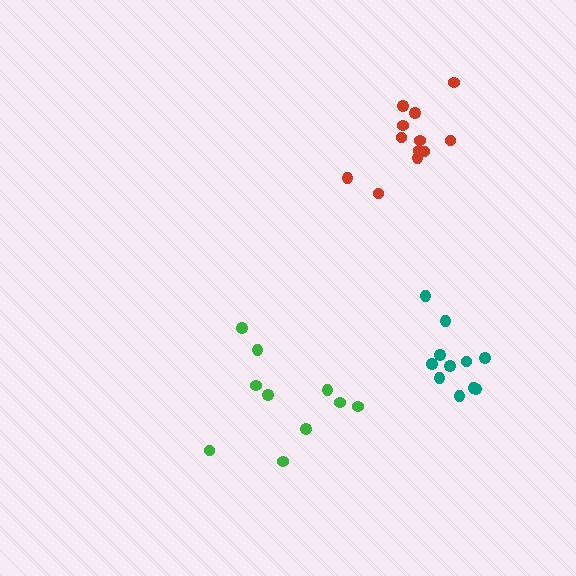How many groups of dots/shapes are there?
There are 3 groups.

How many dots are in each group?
Group 1: 11 dots, Group 2: 10 dots, Group 3: 12 dots (33 total).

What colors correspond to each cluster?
The clusters are colored: teal, green, red.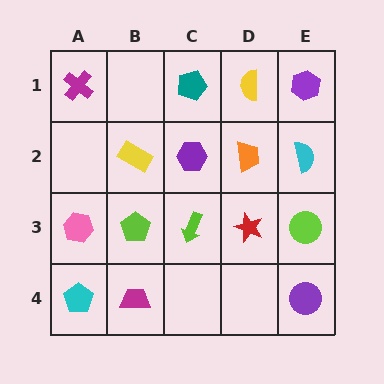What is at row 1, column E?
A purple hexagon.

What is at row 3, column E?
A lime circle.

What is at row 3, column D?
A red star.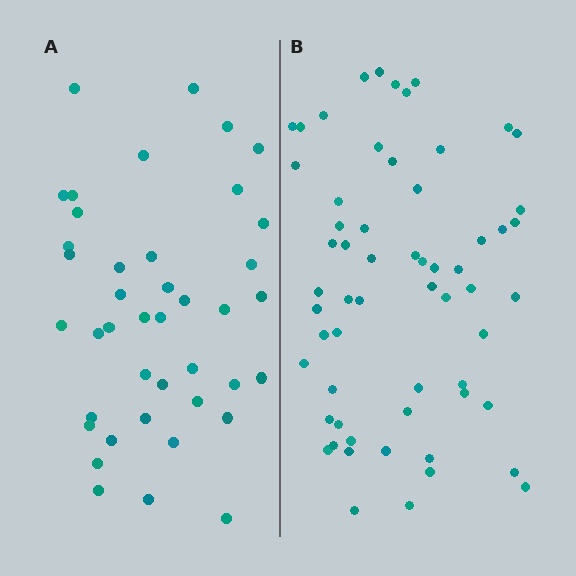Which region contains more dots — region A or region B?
Region B (the right region) has more dots.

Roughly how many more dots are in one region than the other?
Region B has approximately 20 more dots than region A.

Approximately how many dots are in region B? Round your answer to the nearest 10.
About 60 dots.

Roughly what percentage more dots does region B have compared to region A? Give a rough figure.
About 45% more.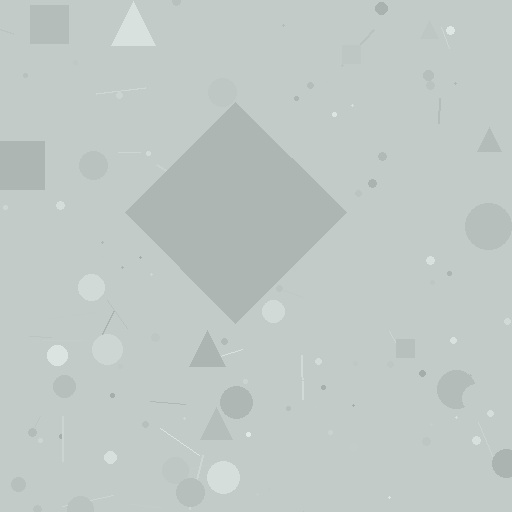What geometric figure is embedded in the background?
A diamond is embedded in the background.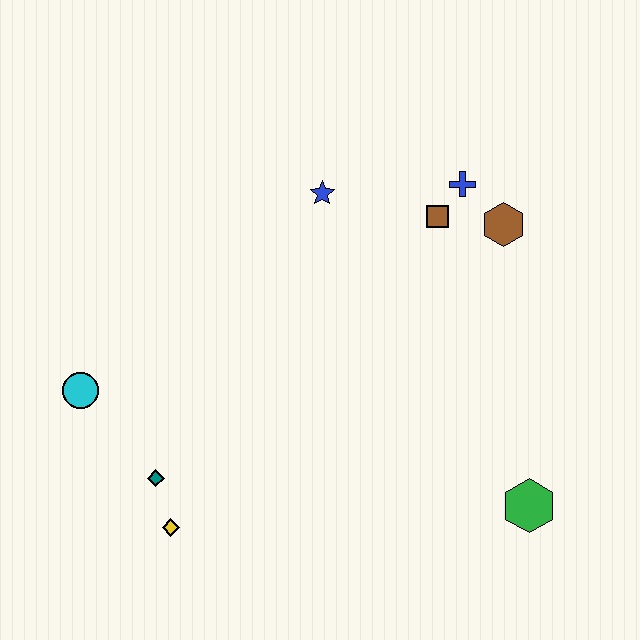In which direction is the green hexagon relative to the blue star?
The green hexagon is below the blue star.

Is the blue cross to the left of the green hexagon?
Yes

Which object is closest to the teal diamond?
The yellow diamond is closest to the teal diamond.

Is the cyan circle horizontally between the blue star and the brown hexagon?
No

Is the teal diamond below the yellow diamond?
No